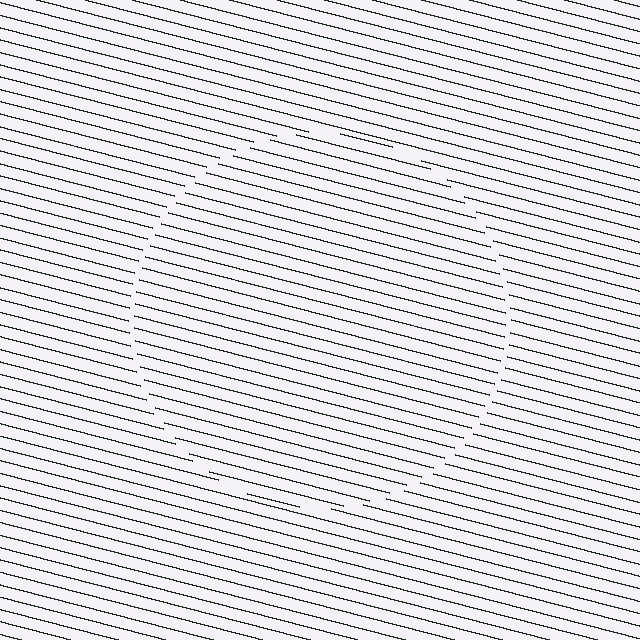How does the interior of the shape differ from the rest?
The interior of the shape contains the same grating, shifted by half a period — the contour is defined by the phase discontinuity where line-ends from the inner and outer gratings abut.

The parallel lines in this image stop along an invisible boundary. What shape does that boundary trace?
An illusory circle. The interior of the shape contains the same grating, shifted by half a period — the contour is defined by the phase discontinuity where line-ends from the inner and outer gratings abut.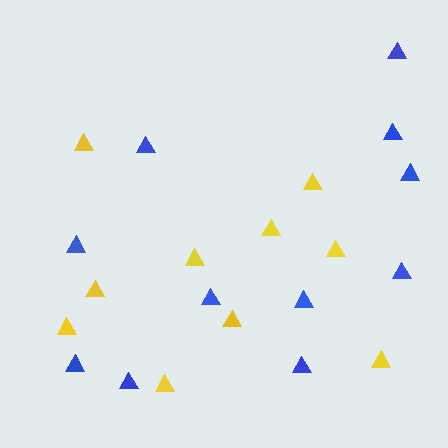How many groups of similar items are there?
There are 2 groups: one group of blue triangles (11) and one group of yellow triangles (10).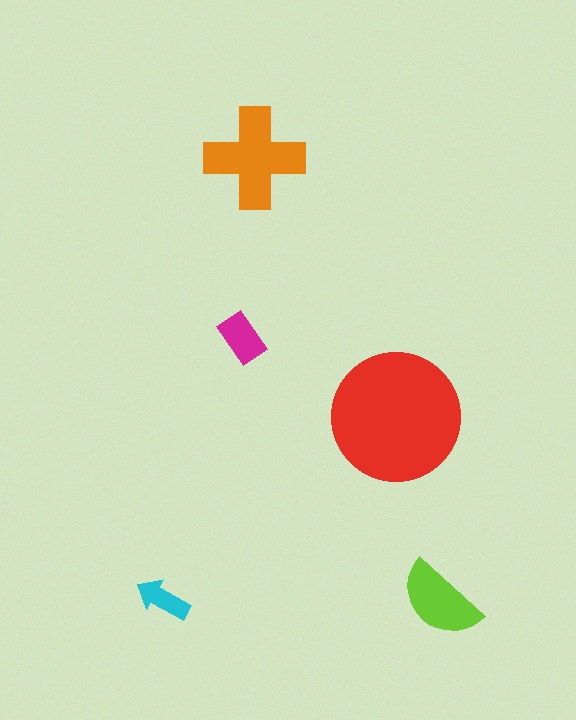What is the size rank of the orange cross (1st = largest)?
2nd.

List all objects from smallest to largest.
The cyan arrow, the magenta rectangle, the lime semicircle, the orange cross, the red circle.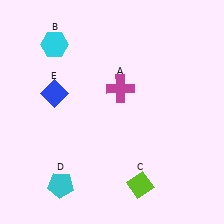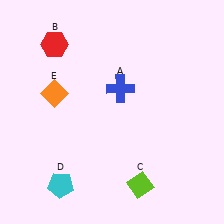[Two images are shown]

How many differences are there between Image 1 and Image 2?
There are 3 differences between the two images.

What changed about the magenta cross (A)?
In Image 1, A is magenta. In Image 2, it changed to blue.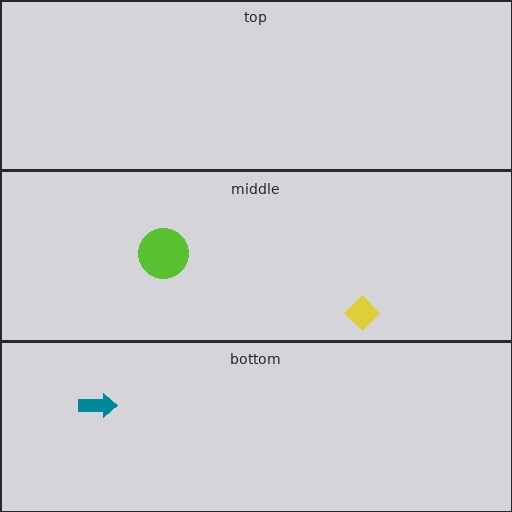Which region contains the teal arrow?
The bottom region.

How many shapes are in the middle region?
2.